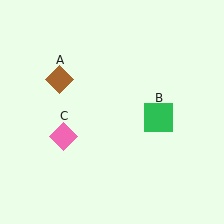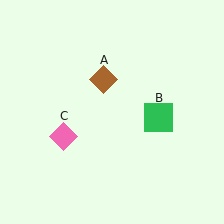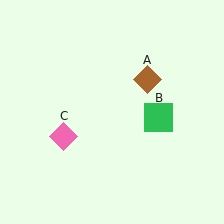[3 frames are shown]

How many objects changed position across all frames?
1 object changed position: brown diamond (object A).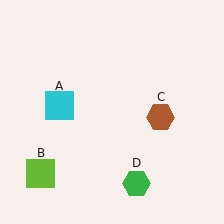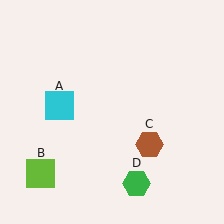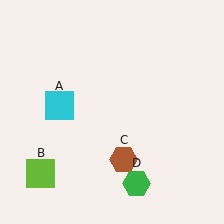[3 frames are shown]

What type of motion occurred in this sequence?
The brown hexagon (object C) rotated clockwise around the center of the scene.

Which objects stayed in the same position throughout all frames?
Cyan square (object A) and lime square (object B) and green hexagon (object D) remained stationary.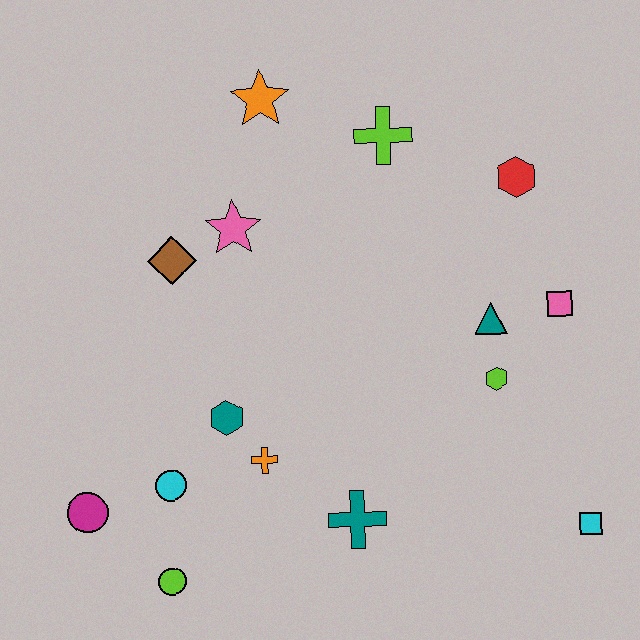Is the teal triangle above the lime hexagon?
Yes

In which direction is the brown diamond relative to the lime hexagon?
The brown diamond is to the left of the lime hexagon.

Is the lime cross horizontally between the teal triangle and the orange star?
Yes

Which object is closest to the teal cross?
The orange cross is closest to the teal cross.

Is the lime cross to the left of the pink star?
No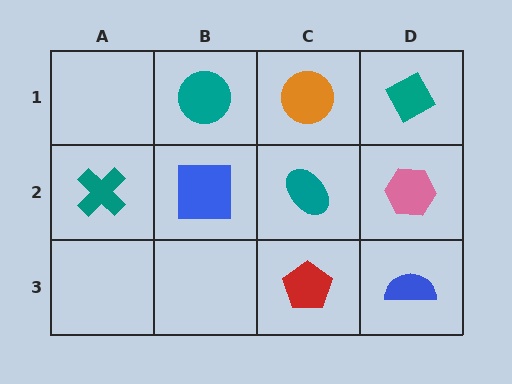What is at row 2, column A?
A teal cross.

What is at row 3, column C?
A red pentagon.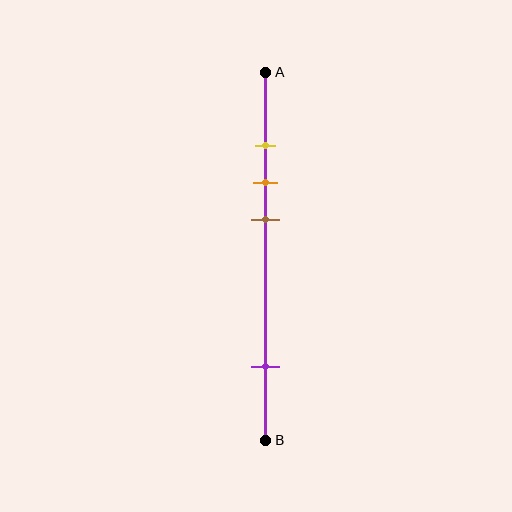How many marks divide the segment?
There are 4 marks dividing the segment.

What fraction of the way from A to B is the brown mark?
The brown mark is approximately 40% (0.4) of the way from A to B.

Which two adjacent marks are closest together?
The yellow and orange marks are the closest adjacent pair.